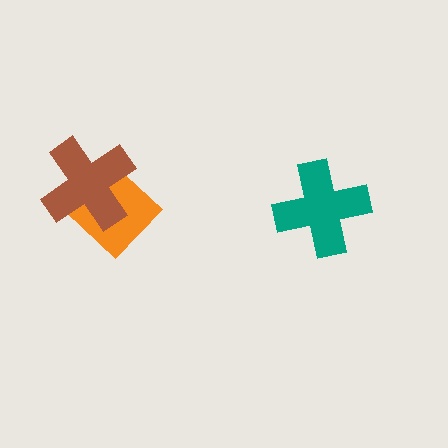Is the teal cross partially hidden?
No, no other shape covers it.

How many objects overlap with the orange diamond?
1 object overlaps with the orange diamond.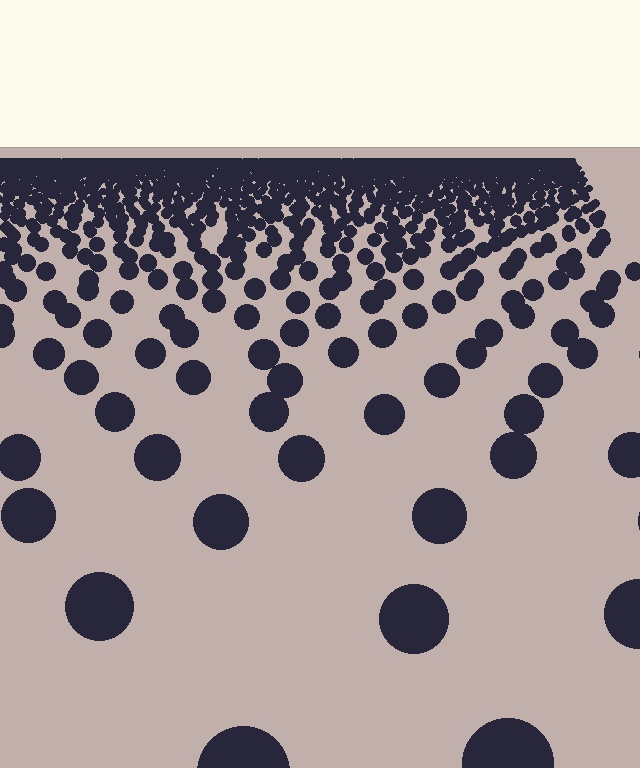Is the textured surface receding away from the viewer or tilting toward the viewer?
The surface is receding away from the viewer. Texture elements get smaller and denser toward the top.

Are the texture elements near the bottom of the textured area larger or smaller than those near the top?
Larger. Near the bottom, elements are closer to the viewer and appear at a bigger on-screen size.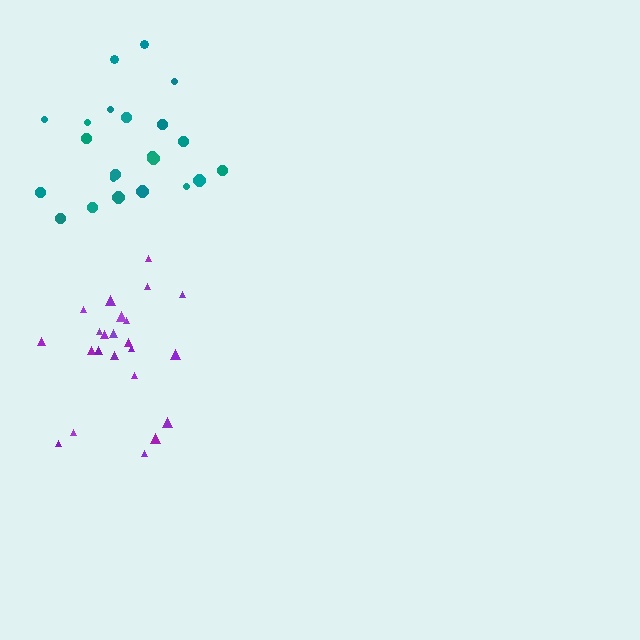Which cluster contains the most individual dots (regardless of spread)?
Purple (23).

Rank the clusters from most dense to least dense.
purple, teal.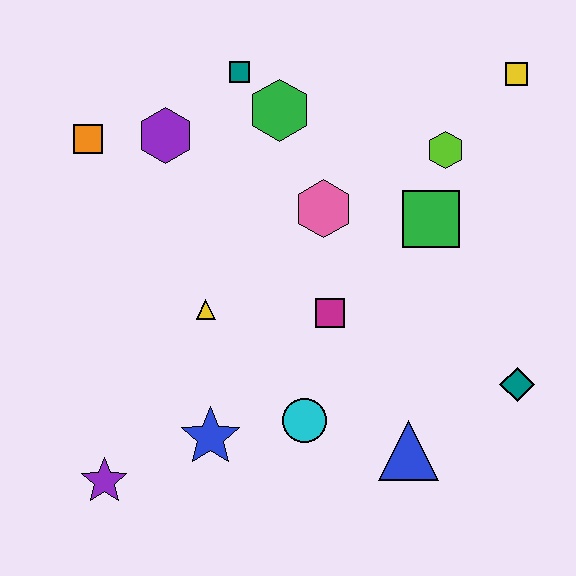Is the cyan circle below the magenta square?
Yes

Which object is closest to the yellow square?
The lime hexagon is closest to the yellow square.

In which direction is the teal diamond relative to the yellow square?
The teal diamond is below the yellow square.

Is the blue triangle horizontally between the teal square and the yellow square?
Yes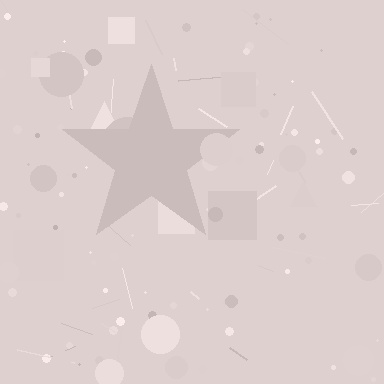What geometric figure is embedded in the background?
A star is embedded in the background.